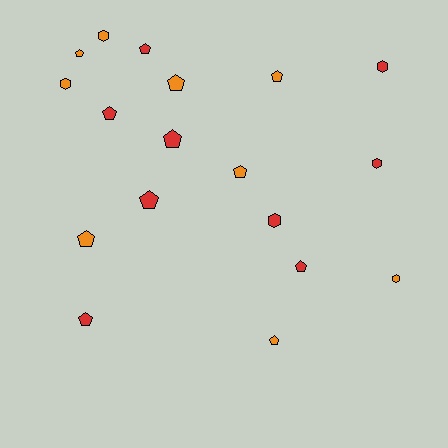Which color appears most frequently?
Red, with 9 objects.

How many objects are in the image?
There are 18 objects.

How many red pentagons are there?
There are 6 red pentagons.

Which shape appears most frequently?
Pentagon, with 12 objects.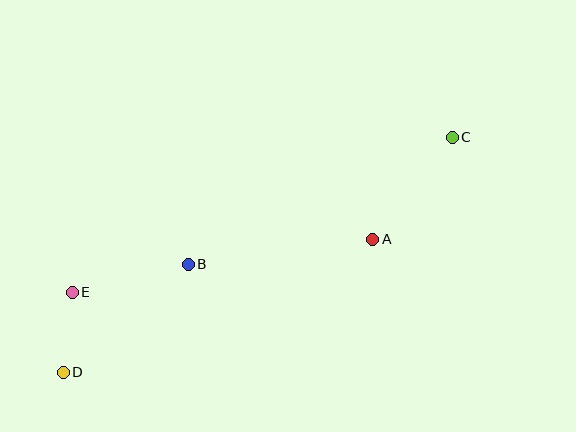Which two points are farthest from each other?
Points C and D are farthest from each other.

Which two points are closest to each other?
Points D and E are closest to each other.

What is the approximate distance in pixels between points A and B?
The distance between A and B is approximately 186 pixels.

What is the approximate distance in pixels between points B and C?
The distance between B and C is approximately 293 pixels.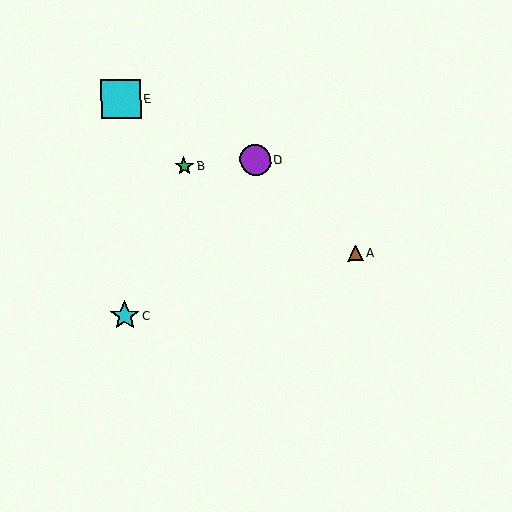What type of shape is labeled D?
Shape D is a purple circle.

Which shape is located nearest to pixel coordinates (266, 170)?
The purple circle (labeled D) at (255, 160) is nearest to that location.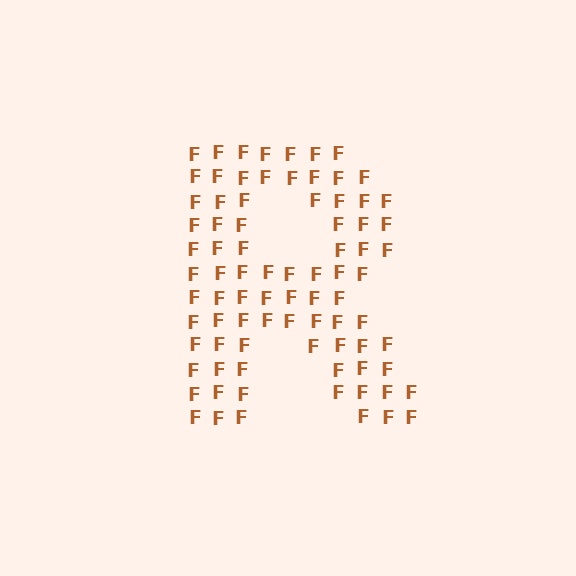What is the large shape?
The large shape is the letter R.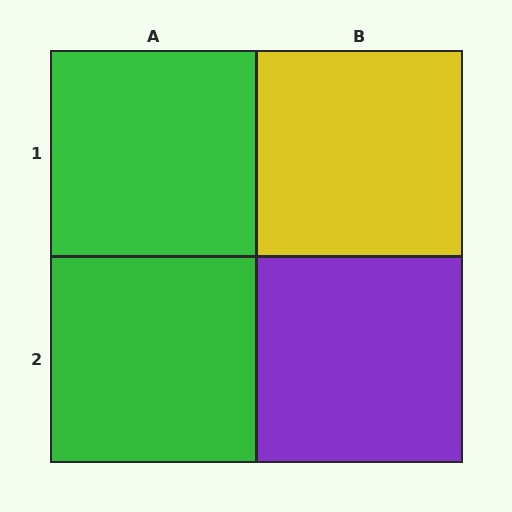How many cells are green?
2 cells are green.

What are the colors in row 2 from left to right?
Green, purple.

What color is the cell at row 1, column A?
Green.